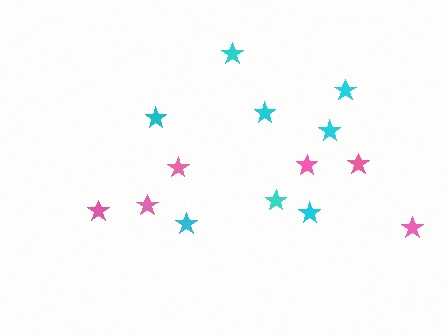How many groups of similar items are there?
There are 2 groups: one group of pink stars (6) and one group of cyan stars (8).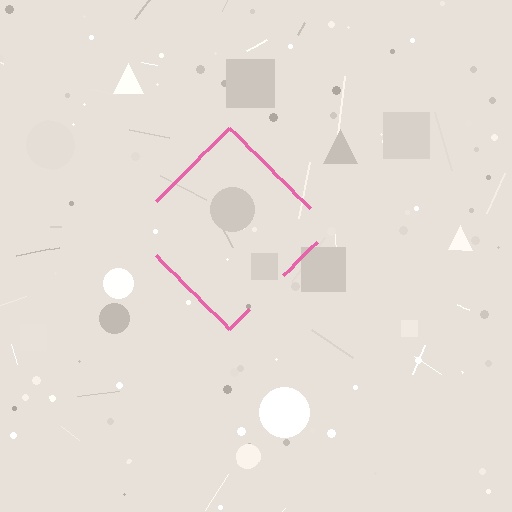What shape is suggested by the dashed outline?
The dashed outline suggests a diamond.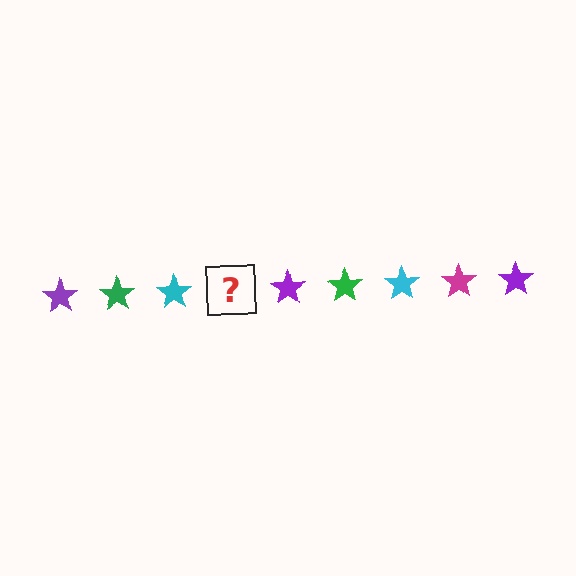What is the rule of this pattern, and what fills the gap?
The rule is that the pattern cycles through purple, green, cyan, magenta stars. The gap should be filled with a magenta star.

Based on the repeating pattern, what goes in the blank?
The blank should be a magenta star.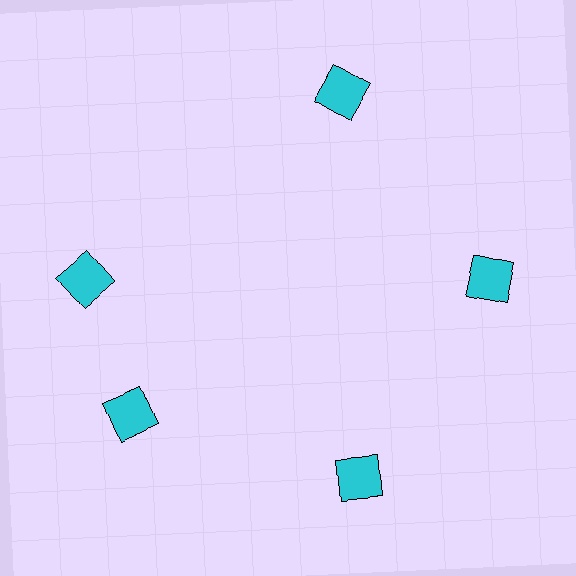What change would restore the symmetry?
The symmetry would be restored by rotating it back into even spacing with its neighbors so that all 5 squares sit at equal angles and equal distance from the center.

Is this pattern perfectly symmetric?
No. The 5 cyan squares are arranged in a ring, but one element near the 10 o'clock position is rotated out of alignment along the ring, breaking the 5-fold rotational symmetry.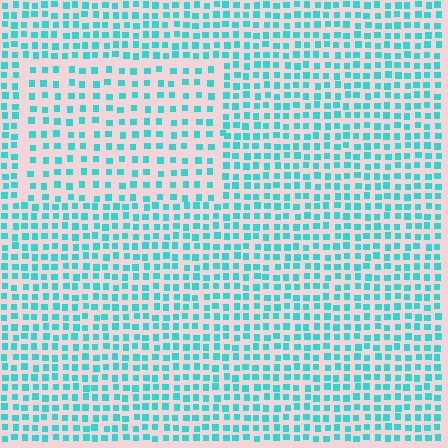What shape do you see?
I see a rectangle.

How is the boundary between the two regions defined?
The boundary is defined by a change in element density (approximately 1.6x ratio). All elements are the same color, size, and shape.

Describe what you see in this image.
The image contains small cyan elements arranged at two different densities. A rectangle-shaped region is visible where the elements are less densely packed than the surrounding area.